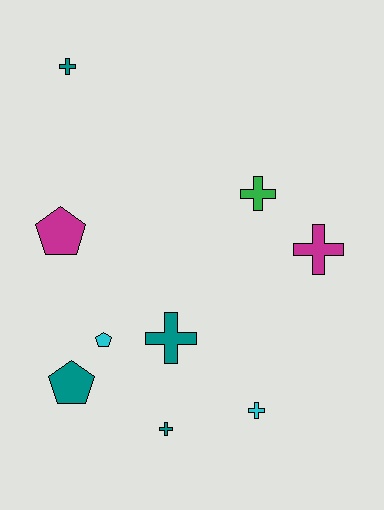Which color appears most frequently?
Teal, with 4 objects.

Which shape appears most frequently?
Cross, with 6 objects.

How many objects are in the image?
There are 9 objects.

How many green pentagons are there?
There are no green pentagons.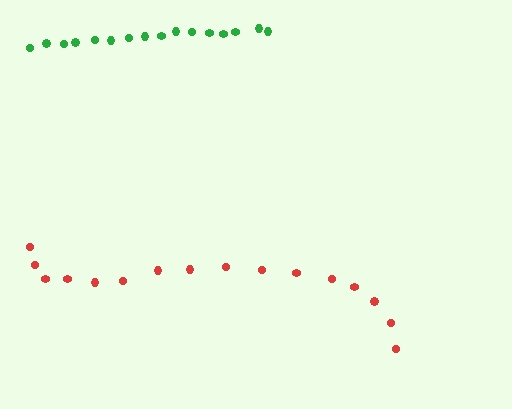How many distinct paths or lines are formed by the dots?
There are 2 distinct paths.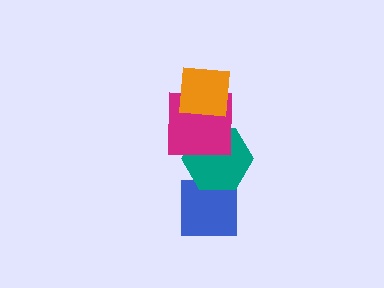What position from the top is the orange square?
The orange square is 1st from the top.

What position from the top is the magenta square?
The magenta square is 2nd from the top.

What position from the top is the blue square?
The blue square is 4th from the top.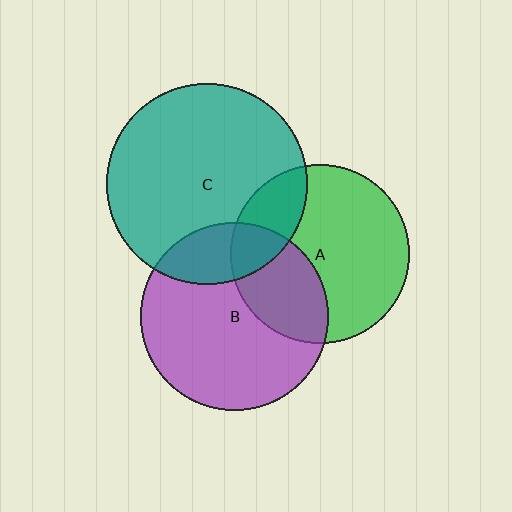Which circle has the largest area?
Circle C (teal).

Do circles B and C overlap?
Yes.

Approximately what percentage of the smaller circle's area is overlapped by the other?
Approximately 20%.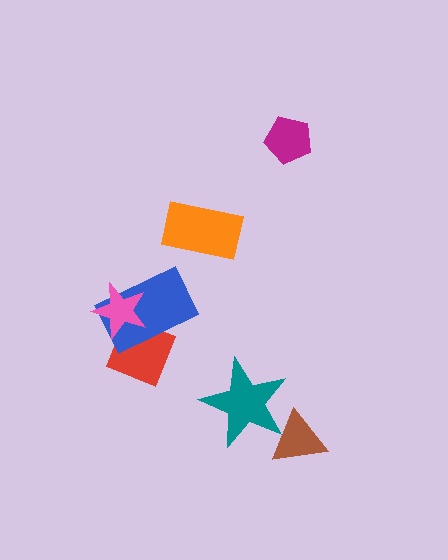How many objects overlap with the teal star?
1 object overlaps with the teal star.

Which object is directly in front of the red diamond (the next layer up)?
The blue rectangle is directly in front of the red diamond.